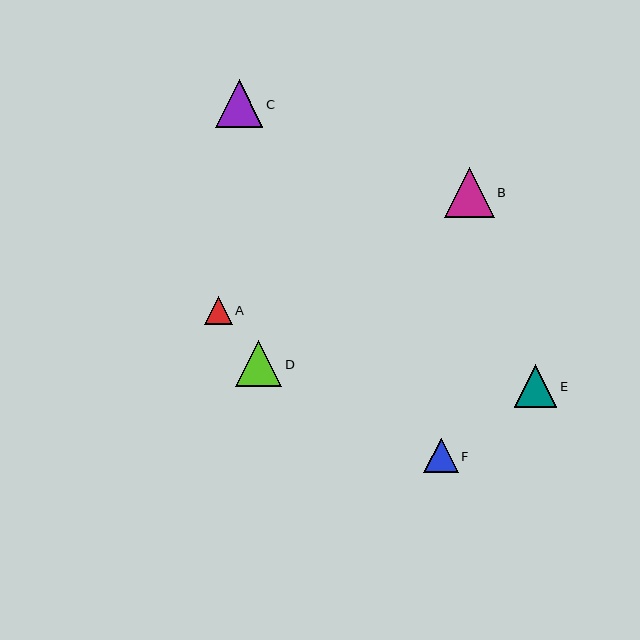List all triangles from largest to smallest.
From largest to smallest: B, C, D, E, F, A.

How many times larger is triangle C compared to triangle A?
Triangle C is approximately 1.7 times the size of triangle A.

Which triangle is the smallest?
Triangle A is the smallest with a size of approximately 28 pixels.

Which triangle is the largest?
Triangle B is the largest with a size of approximately 50 pixels.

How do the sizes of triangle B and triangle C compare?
Triangle B and triangle C are approximately the same size.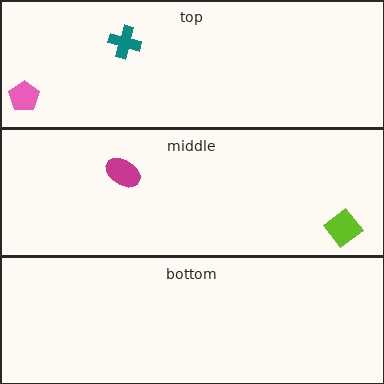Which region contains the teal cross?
The top region.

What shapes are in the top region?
The teal cross, the pink pentagon.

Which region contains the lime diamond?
The middle region.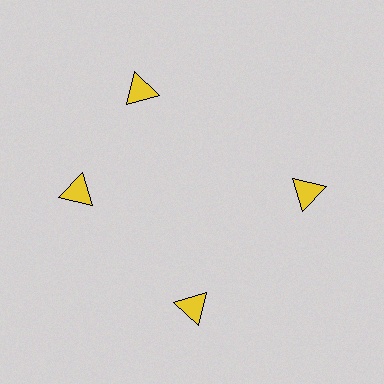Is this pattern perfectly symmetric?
No. The 4 yellow triangles are arranged in a ring, but one element near the 12 o'clock position is rotated out of alignment along the ring, breaking the 4-fold rotational symmetry.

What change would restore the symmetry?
The symmetry would be restored by rotating it back into even spacing with its neighbors so that all 4 triangles sit at equal angles and equal distance from the center.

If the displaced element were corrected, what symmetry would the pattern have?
It would have 4-fold rotational symmetry — the pattern would map onto itself every 90 degrees.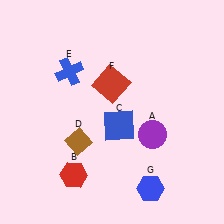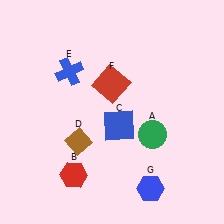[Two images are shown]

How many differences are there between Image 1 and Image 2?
There is 1 difference between the two images.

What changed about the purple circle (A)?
In Image 1, A is purple. In Image 2, it changed to green.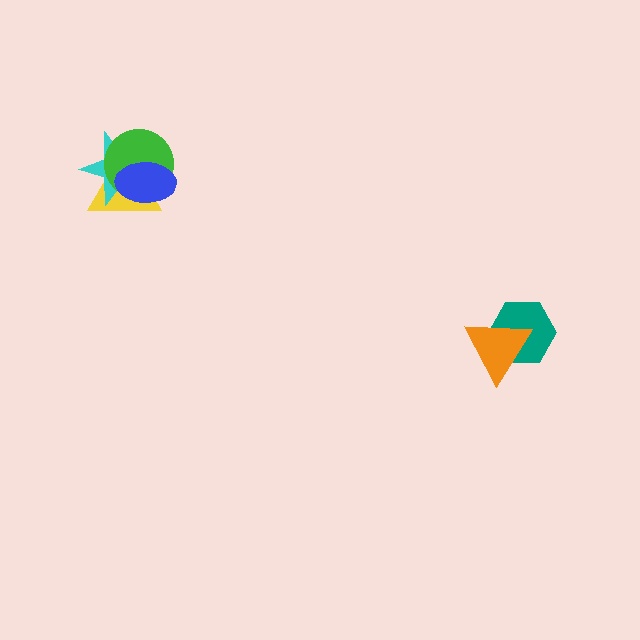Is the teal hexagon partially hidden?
Yes, it is partially covered by another shape.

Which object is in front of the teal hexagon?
The orange triangle is in front of the teal hexagon.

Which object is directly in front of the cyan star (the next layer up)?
The green circle is directly in front of the cyan star.